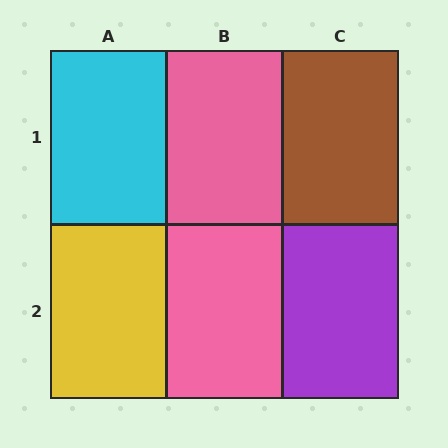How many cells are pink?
2 cells are pink.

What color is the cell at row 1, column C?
Brown.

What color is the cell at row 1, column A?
Cyan.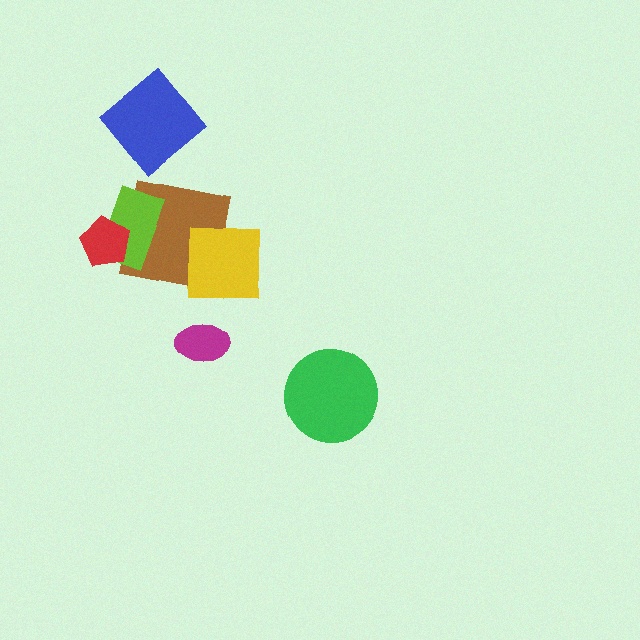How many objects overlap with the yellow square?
1 object overlaps with the yellow square.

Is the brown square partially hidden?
Yes, it is partially covered by another shape.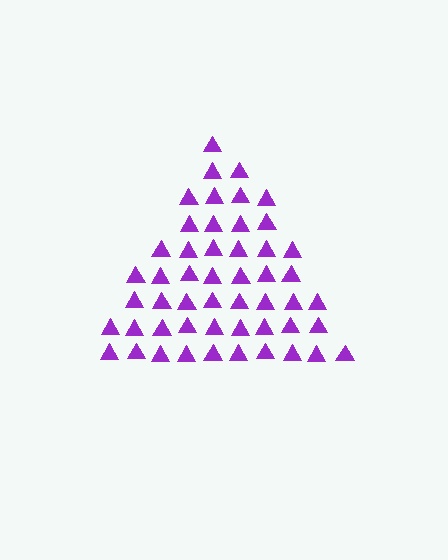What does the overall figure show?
The overall figure shows a triangle.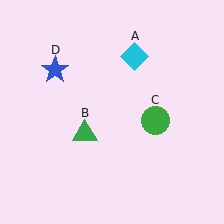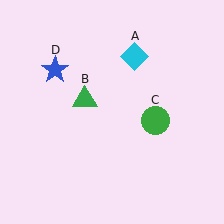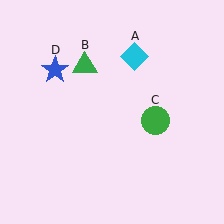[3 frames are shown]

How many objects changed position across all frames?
1 object changed position: green triangle (object B).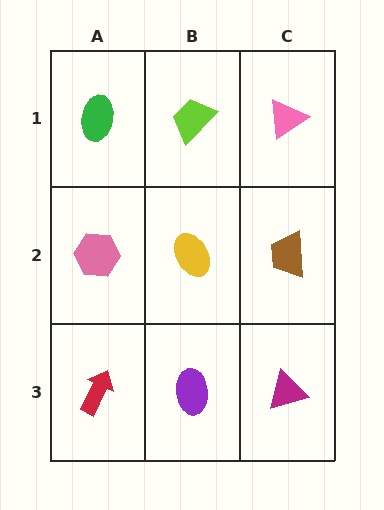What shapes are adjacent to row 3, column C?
A brown trapezoid (row 2, column C), a purple ellipse (row 3, column B).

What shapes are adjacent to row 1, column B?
A yellow ellipse (row 2, column B), a green ellipse (row 1, column A), a pink triangle (row 1, column C).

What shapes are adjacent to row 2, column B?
A lime trapezoid (row 1, column B), a purple ellipse (row 3, column B), a pink hexagon (row 2, column A), a brown trapezoid (row 2, column C).